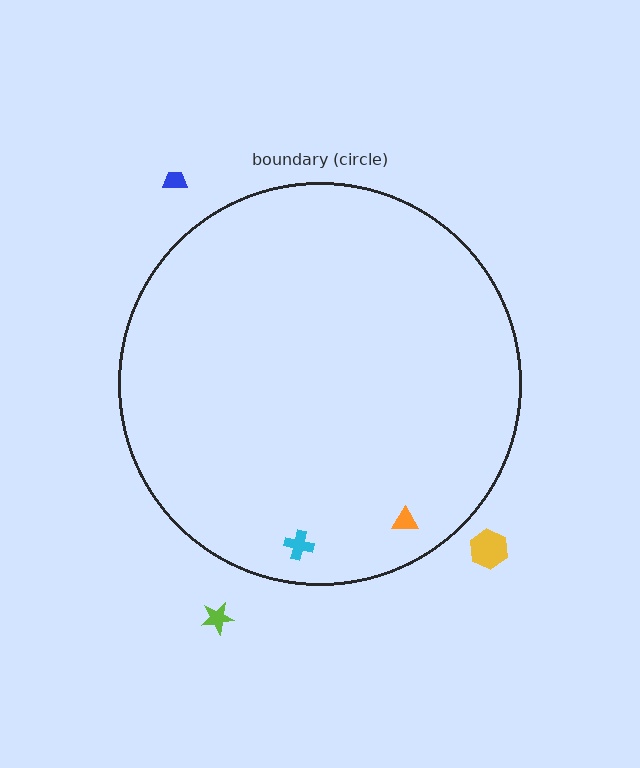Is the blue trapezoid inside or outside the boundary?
Outside.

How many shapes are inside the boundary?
2 inside, 3 outside.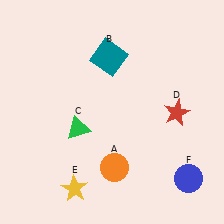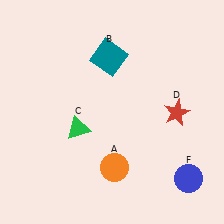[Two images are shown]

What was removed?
The yellow star (E) was removed in Image 2.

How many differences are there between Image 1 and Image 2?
There is 1 difference between the two images.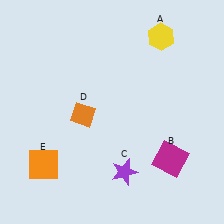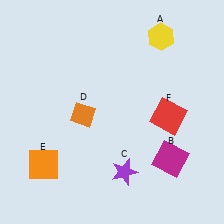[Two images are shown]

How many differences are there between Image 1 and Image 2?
There is 1 difference between the two images.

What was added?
A red square (F) was added in Image 2.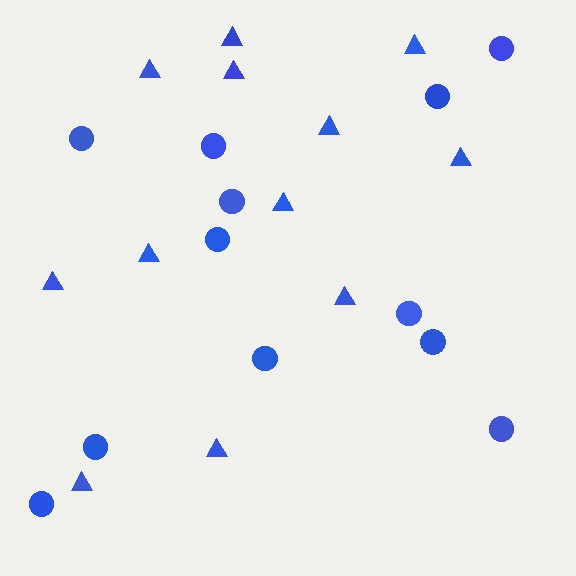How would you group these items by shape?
There are 2 groups: one group of triangles (12) and one group of circles (12).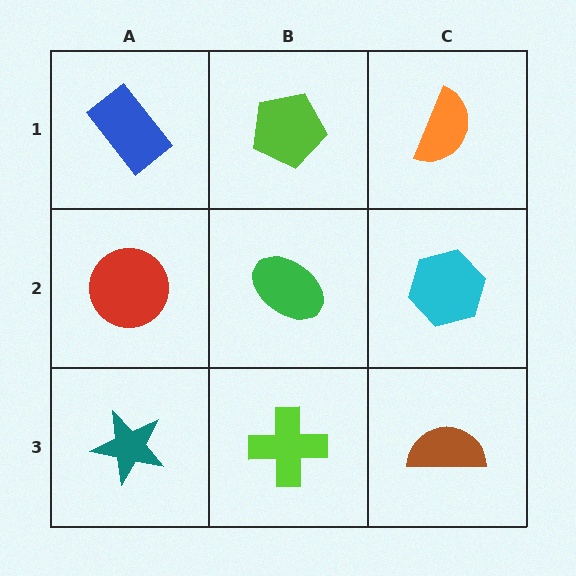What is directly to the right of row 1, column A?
A lime pentagon.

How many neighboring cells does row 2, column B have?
4.